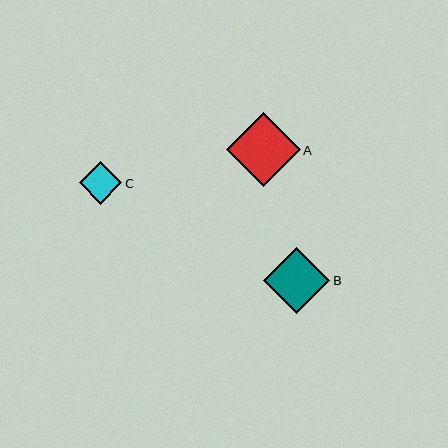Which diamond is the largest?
Diamond A is the largest with a size of approximately 74 pixels.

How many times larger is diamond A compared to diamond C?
Diamond A is approximately 1.7 times the size of diamond C.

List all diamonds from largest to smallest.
From largest to smallest: A, B, C.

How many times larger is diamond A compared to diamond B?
Diamond A is approximately 1.1 times the size of diamond B.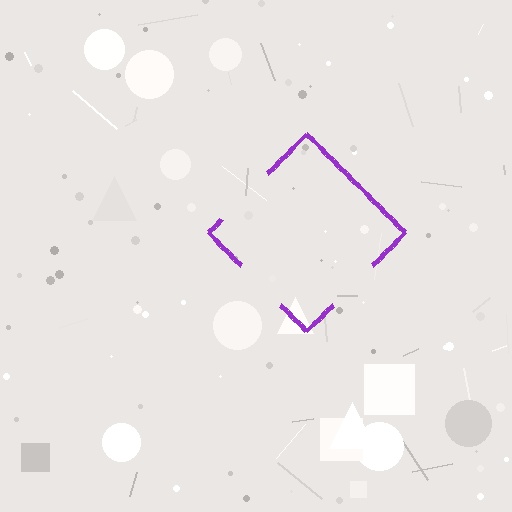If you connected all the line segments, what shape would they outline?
They would outline a diamond.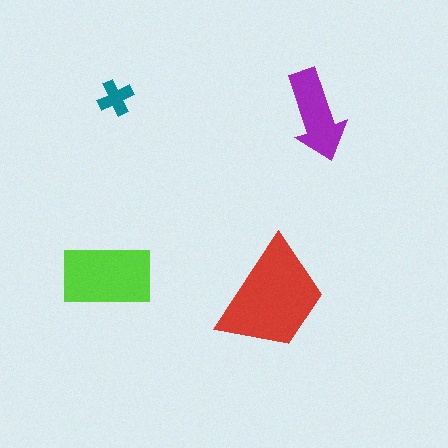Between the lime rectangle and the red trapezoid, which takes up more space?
The red trapezoid.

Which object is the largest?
The red trapezoid.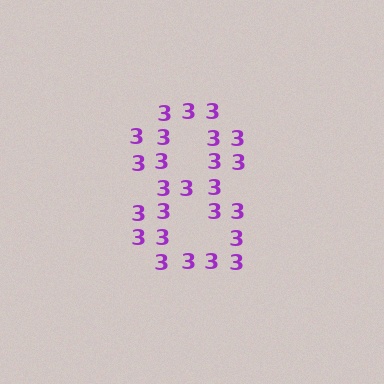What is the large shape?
The large shape is the digit 8.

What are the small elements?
The small elements are digit 3's.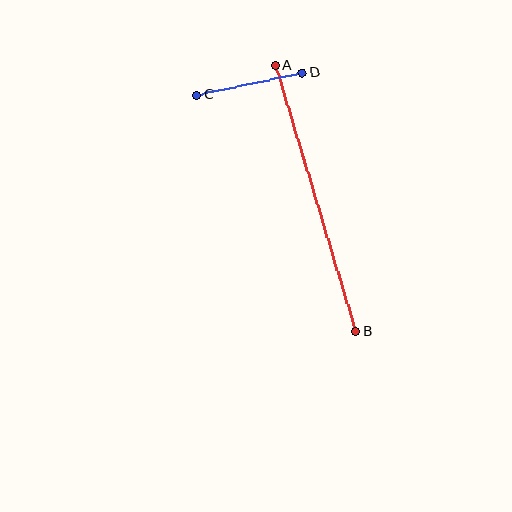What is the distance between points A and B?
The distance is approximately 277 pixels.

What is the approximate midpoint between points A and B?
The midpoint is at approximately (316, 198) pixels.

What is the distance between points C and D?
The distance is approximately 108 pixels.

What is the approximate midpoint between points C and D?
The midpoint is at approximately (250, 84) pixels.